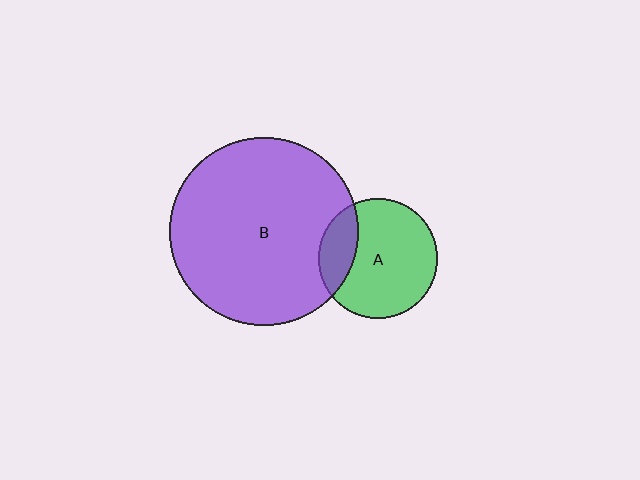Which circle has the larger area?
Circle B (purple).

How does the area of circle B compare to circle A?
Approximately 2.5 times.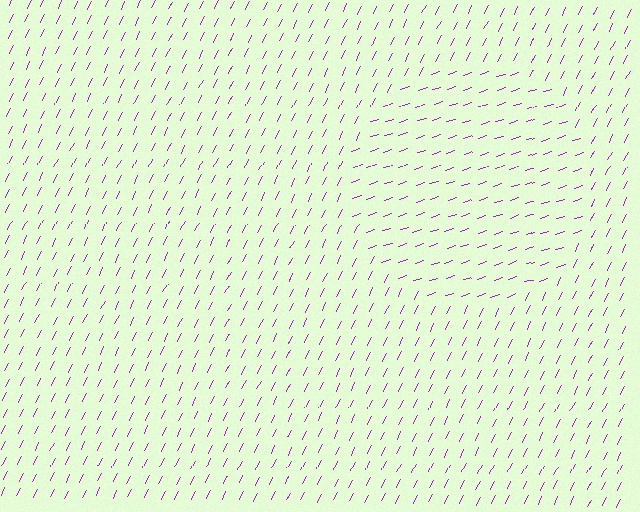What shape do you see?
I see a circle.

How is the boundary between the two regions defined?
The boundary is defined purely by a change in line orientation (approximately 45 degrees difference). All lines are the same color and thickness.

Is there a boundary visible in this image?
Yes, there is a texture boundary formed by a change in line orientation.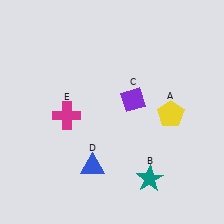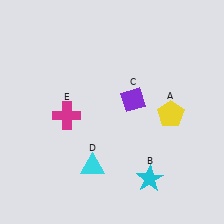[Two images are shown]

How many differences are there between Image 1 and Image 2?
There are 2 differences between the two images.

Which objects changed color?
B changed from teal to cyan. D changed from blue to cyan.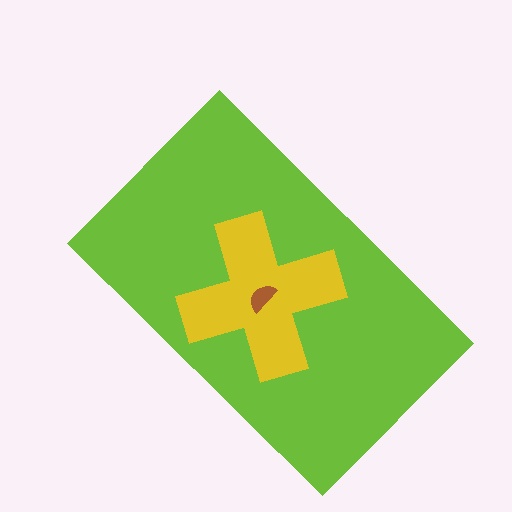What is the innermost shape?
The brown semicircle.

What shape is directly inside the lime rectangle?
The yellow cross.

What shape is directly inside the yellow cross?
The brown semicircle.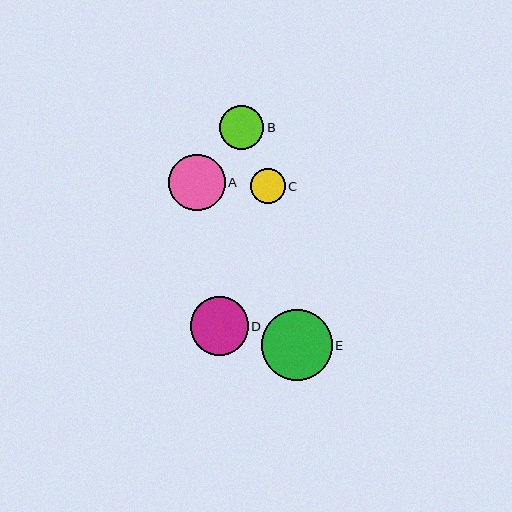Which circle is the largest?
Circle E is the largest with a size of approximately 71 pixels.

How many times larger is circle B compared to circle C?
Circle B is approximately 1.3 times the size of circle C.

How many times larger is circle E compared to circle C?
Circle E is approximately 2.1 times the size of circle C.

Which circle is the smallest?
Circle C is the smallest with a size of approximately 34 pixels.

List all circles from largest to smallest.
From largest to smallest: E, D, A, B, C.